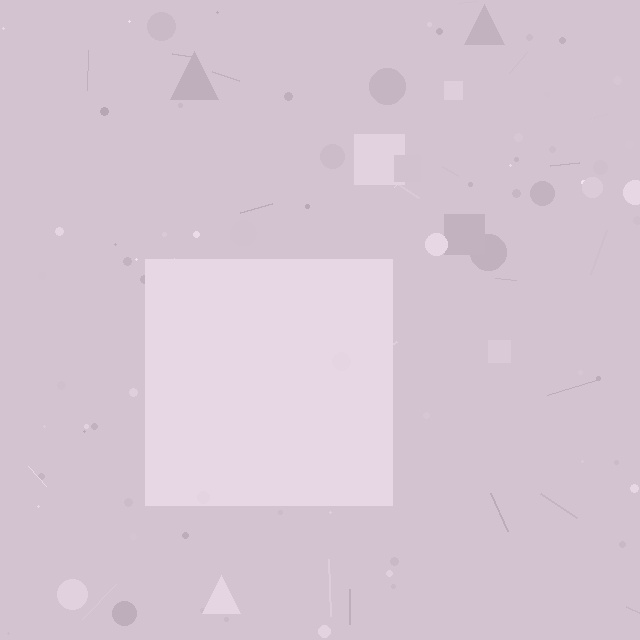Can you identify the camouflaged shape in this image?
The camouflaged shape is a square.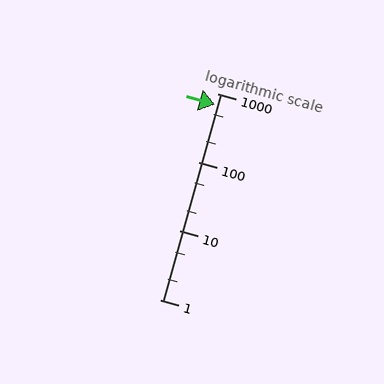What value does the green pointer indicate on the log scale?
The pointer indicates approximately 690.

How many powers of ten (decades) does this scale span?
The scale spans 3 decades, from 1 to 1000.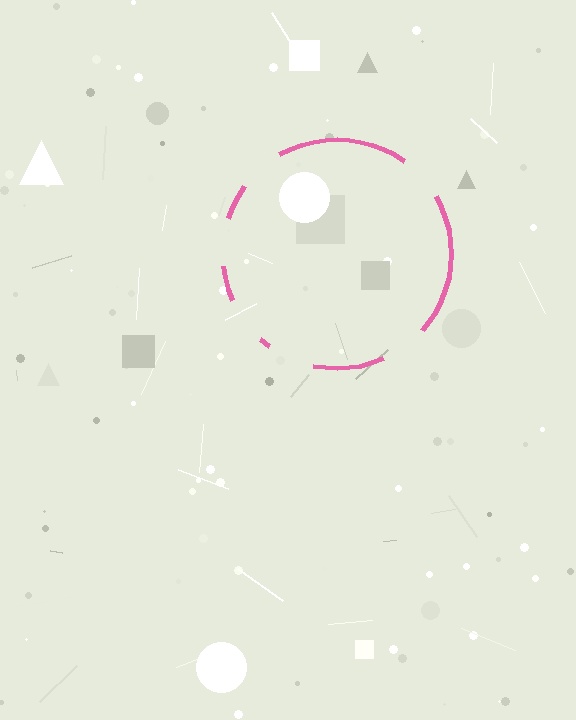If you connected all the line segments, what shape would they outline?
They would outline a circle.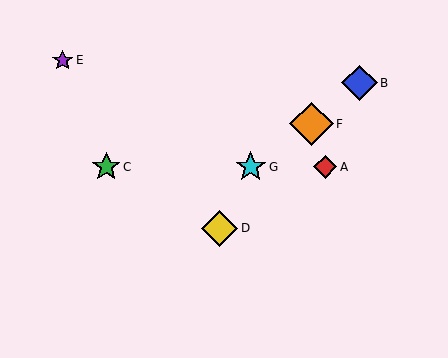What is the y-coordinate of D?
Object D is at y≈228.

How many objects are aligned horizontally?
3 objects (A, C, G) are aligned horizontally.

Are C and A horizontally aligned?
Yes, both are at y≈167.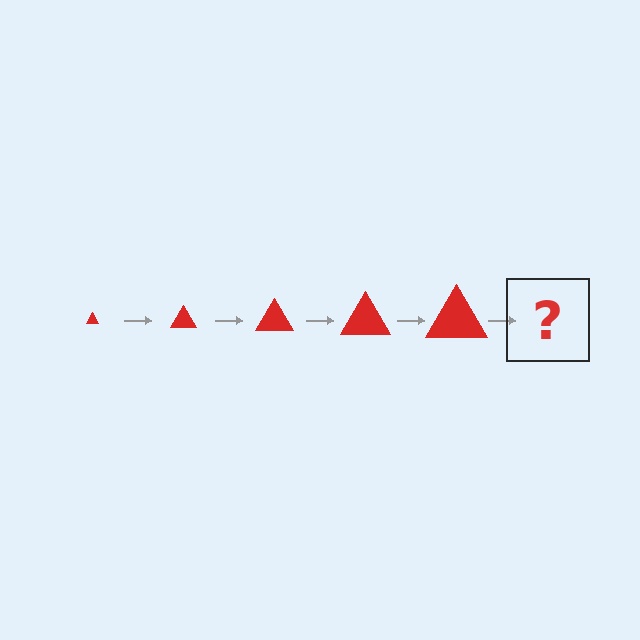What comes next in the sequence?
The next element should be a red triangle, larger than the previous one.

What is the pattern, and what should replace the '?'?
The pattern is that the triangle gets progressively larger each step. The '?' should be a red triangle, larger than the previous one.